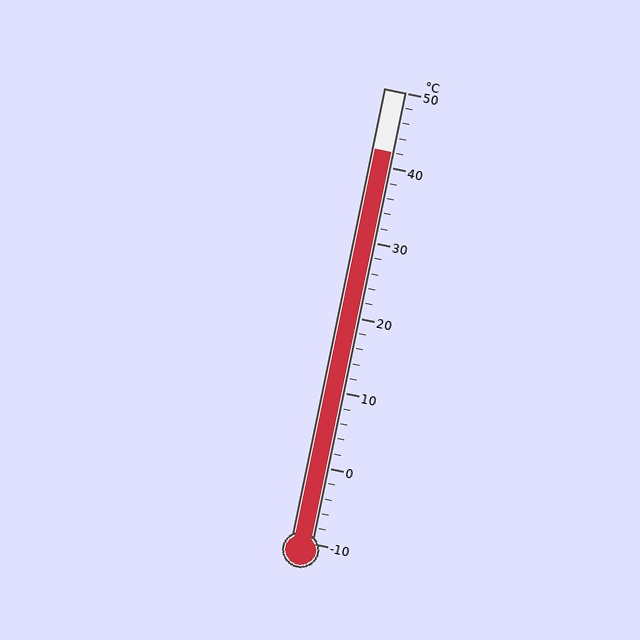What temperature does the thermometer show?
The thermometer shows approximately 42°C.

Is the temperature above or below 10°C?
The temperature is above 10°C.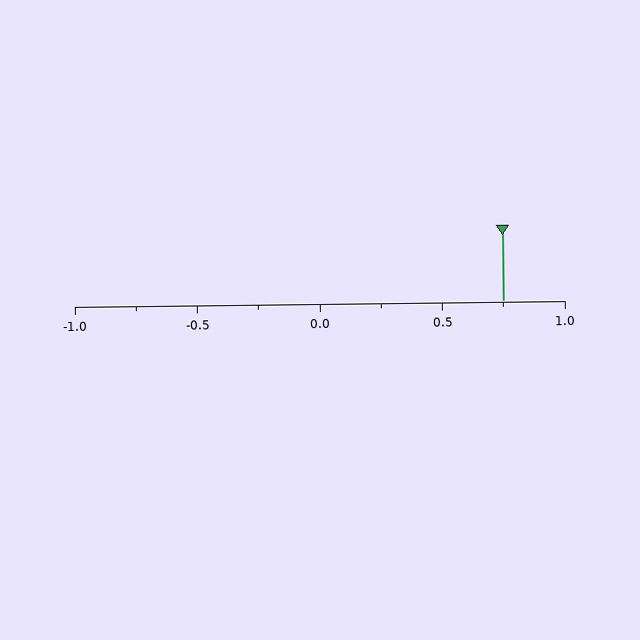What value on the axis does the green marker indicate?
The marker indicates approximately 0.75.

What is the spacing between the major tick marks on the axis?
The major ticks are spaced 0.5 apart.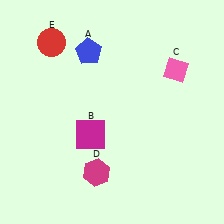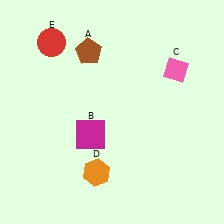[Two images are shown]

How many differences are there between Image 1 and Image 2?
There are 2 differences between the two images.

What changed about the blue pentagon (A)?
In Image 1, A is blue. In Image 2, it changed to brown.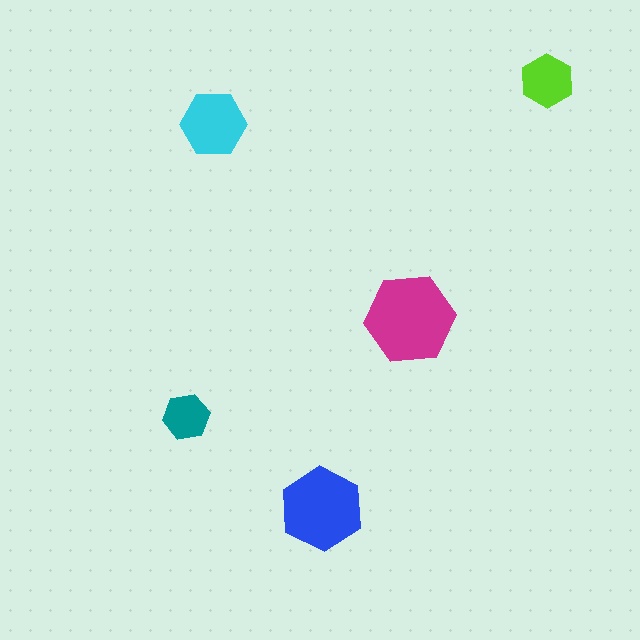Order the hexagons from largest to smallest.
the magenta one, the blue one, the cyan one, the lime one, the teal one.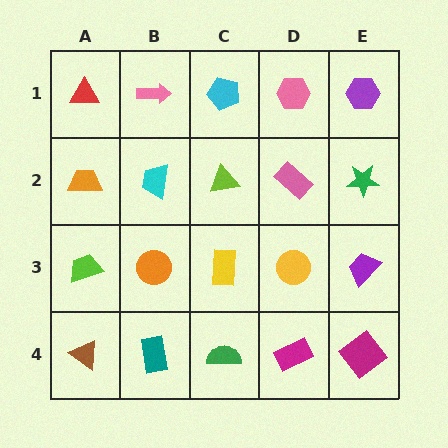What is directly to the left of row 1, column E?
A pink hexagon.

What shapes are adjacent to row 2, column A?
A red triangle (row 1, column A), a lime trapezoid (row 3, column A), a cyan trapezoid (row 2, column B).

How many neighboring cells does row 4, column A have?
2.